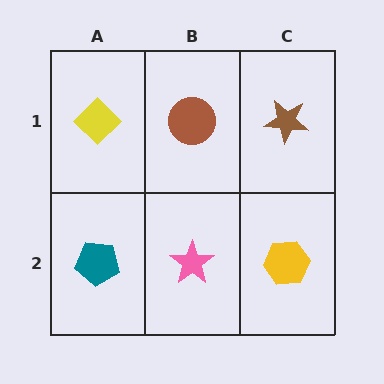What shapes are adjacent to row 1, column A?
A teal pentagon (row 2, column A), a brown circle (row 1, column B).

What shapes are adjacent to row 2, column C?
A brown star (row 1, column C), a pink star (row 2, column B).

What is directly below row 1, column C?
A yellow hexagon.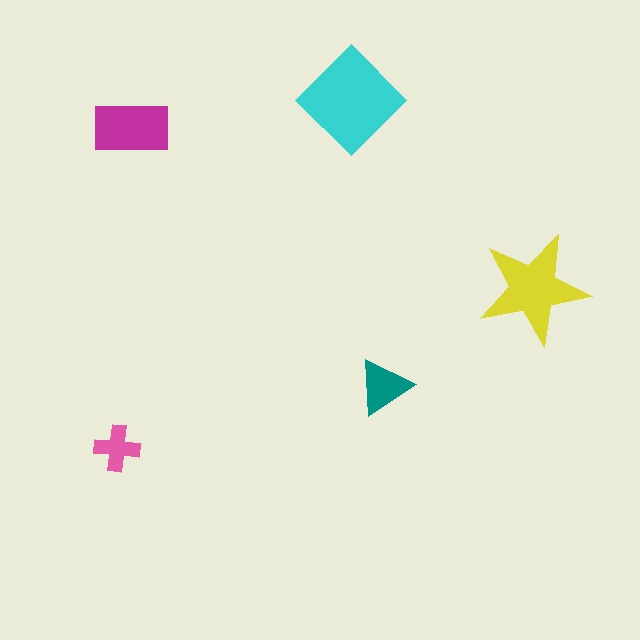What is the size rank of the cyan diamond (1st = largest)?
1st.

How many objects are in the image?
There are 5 objects in the image.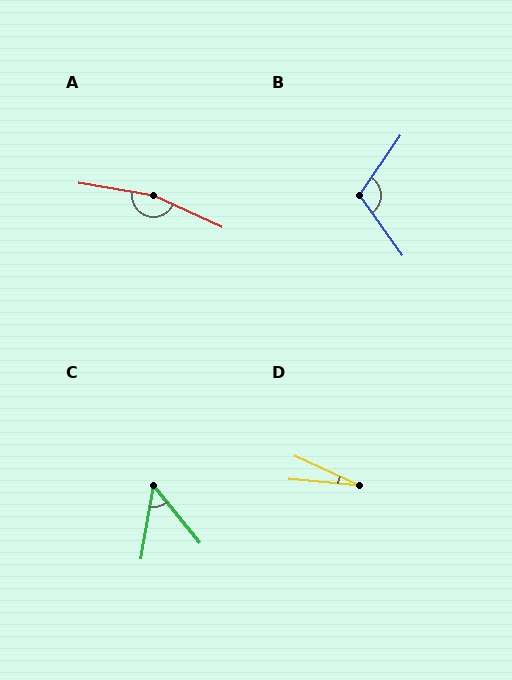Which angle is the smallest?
D, at approximately 19 degrees.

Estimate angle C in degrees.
Approximately 48 degrees.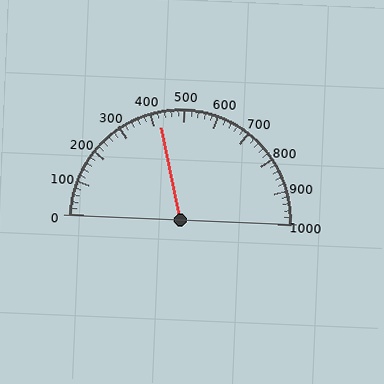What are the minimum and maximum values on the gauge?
The gauge ranges from 0 to 1000.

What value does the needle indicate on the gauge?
The needle indicates approximately 420.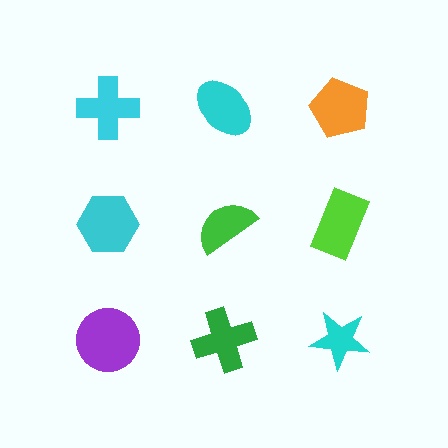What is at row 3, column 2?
A green cross.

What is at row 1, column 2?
A cyan ellipse.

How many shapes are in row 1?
3 shapes.